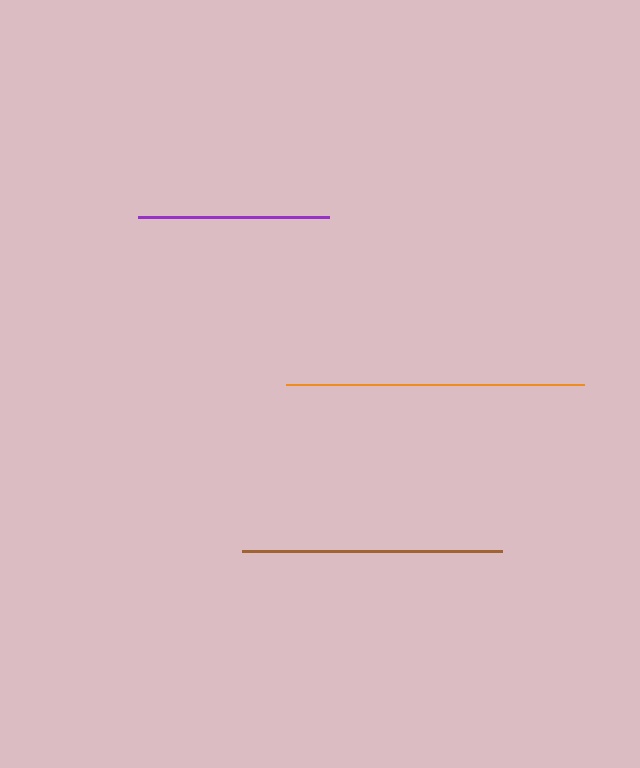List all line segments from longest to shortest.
From longest to shortest: orange, brown, purple.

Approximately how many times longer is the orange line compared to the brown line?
The orange line is approximately 1.1 times the length of the brown line.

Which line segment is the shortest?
The purple line is the shortest at approximately 191 pixels.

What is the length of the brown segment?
The brown segment is approximately 260 pixels long.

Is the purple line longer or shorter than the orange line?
The orange line is longer than the purple line.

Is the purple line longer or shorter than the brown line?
The brown line is longer than the purple line.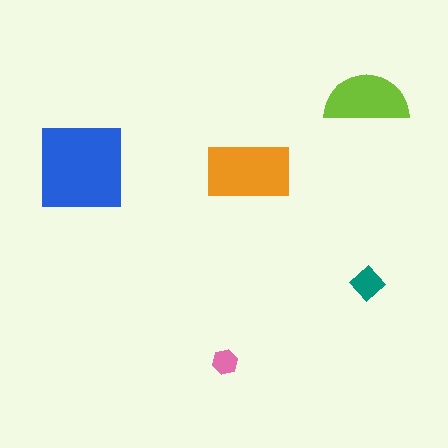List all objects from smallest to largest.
The pink hexagon, the teal diamond, the lime semicircle, the orange rectangle, the blue square.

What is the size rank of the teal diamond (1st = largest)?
4th.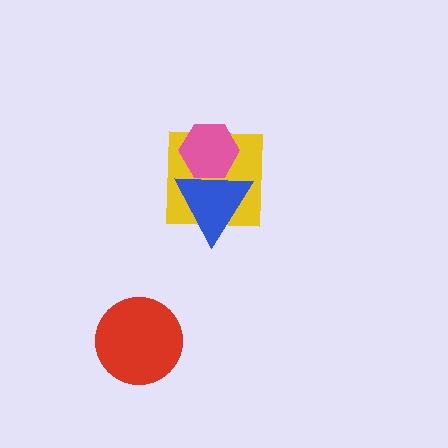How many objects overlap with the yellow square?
2 objects overlap with the yellow square.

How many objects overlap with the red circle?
0 objects overlap with the red circle.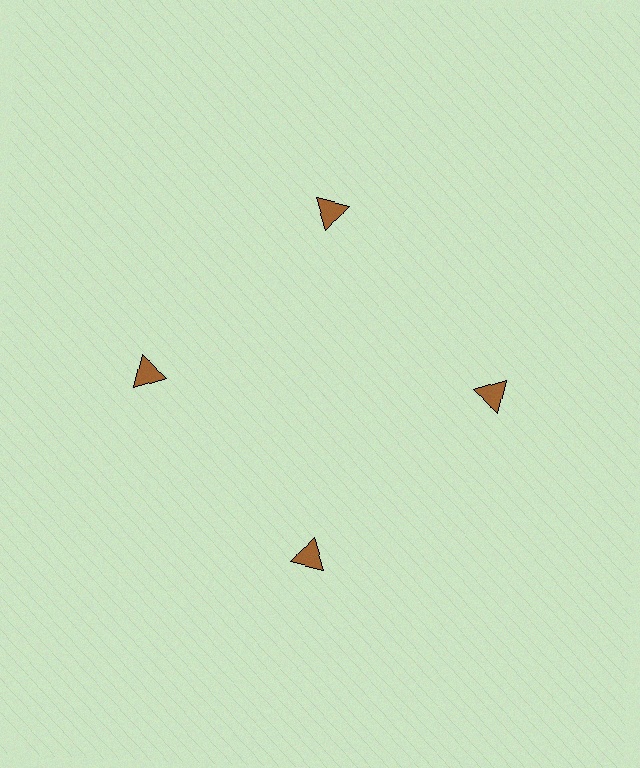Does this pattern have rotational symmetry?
Yes, this pattern has 4-fold rotational symmetry. It looks the same after rotating 90 degrees around the center.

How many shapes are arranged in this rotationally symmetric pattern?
There are 4 shapes, arranged in 4 groups of 1.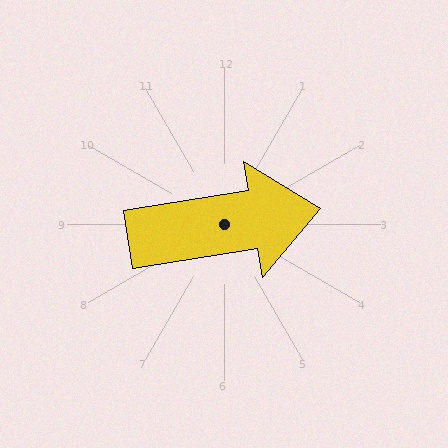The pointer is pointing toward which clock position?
Roughly 3 o'clock.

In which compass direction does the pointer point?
East.